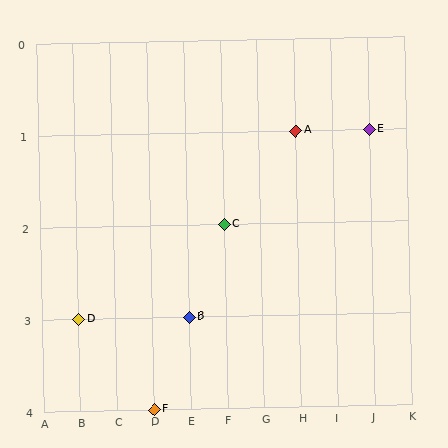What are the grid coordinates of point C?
Point C is at grid coordinates (F, 2).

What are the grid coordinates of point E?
Point E is at grid coordinates (J, 1).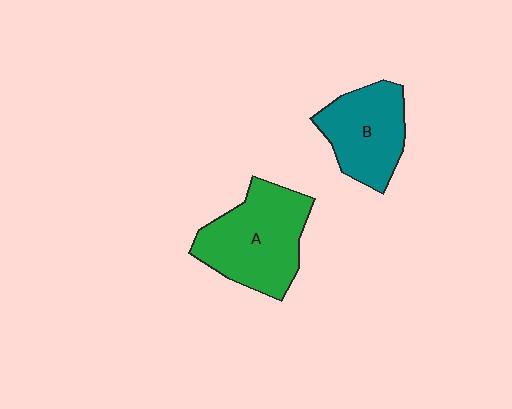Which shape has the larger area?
Shape A (green).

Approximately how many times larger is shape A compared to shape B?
Approximately 1.3 times.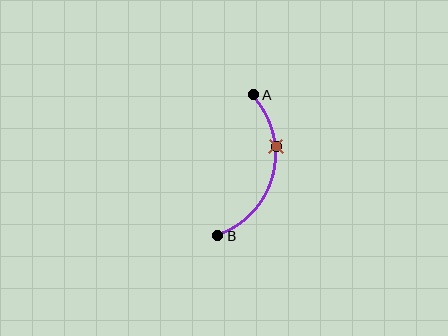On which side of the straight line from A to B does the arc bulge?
The arc bulges to the right of the straight line connecting A and B.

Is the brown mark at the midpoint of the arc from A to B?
No. The brown mark lies on the arc but is closer to endpoint A. The arc midpoint would be at the point on the curve equidistant along the arc from both A and B.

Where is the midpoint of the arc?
The arc midpoint is the point on the curve farthest from the straight line joining A and B. It sits to the right of that line.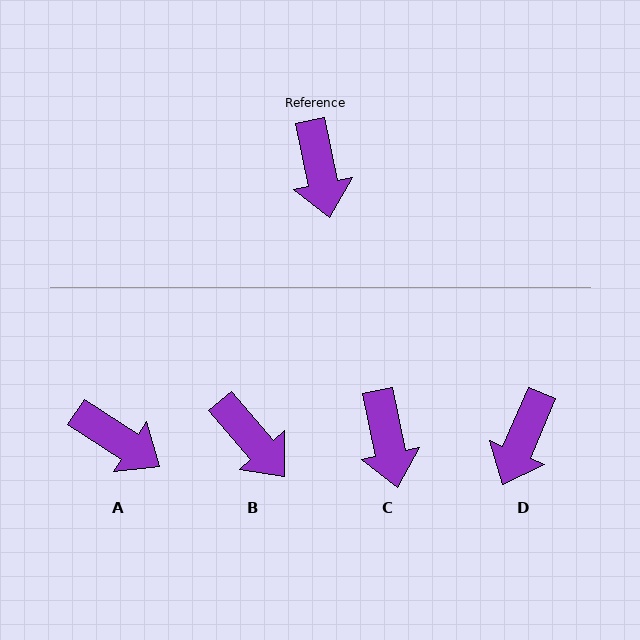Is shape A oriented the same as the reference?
No, it is off by about 45 degrees.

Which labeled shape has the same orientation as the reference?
C.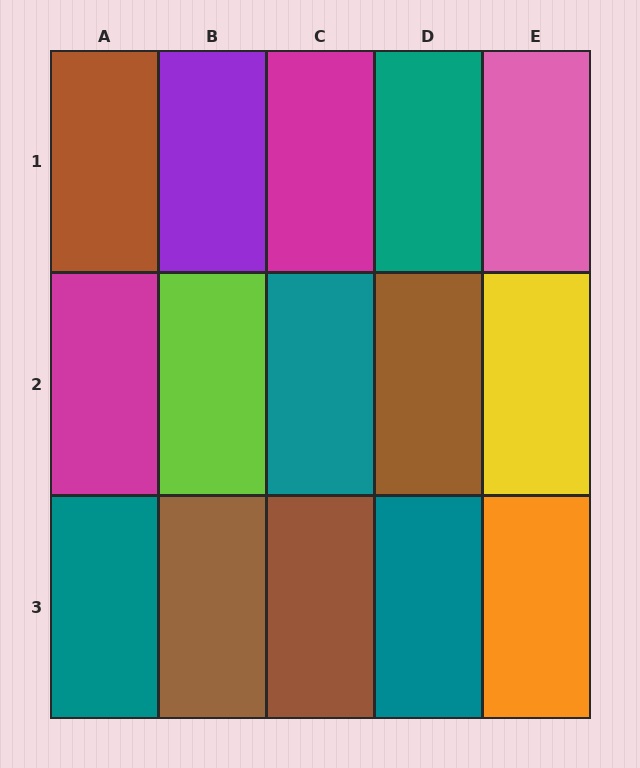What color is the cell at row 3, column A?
Teal.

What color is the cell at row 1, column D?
Teal.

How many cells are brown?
4 cells are brown.